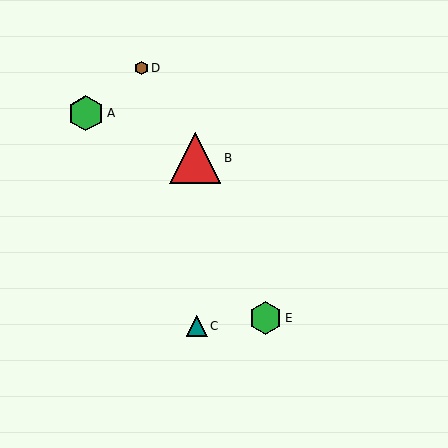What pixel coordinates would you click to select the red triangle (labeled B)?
Click at (195, 158) to select the red triangle B.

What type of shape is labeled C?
Shape C is a teal triangle.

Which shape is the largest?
The red triangle (labeled B) is the largest.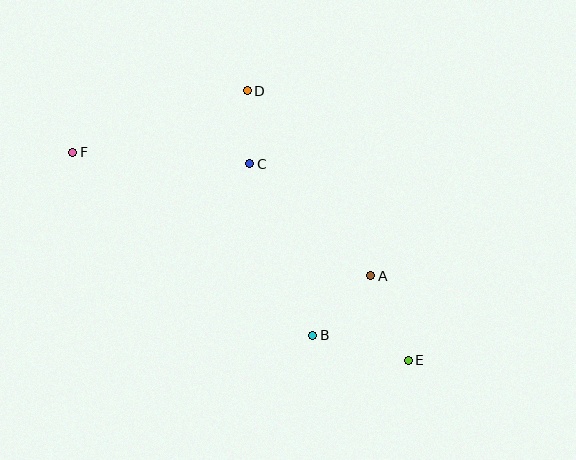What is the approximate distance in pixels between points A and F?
The distance between A and F is approximately 323 pixels.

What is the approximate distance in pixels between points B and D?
The distance between B and D is approximately 253 pixels.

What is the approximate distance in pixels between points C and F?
The distance between C and F is approximately 178 pixels.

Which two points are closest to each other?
Points C and D are closest to each other.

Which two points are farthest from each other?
Points E and F are farthest from each other.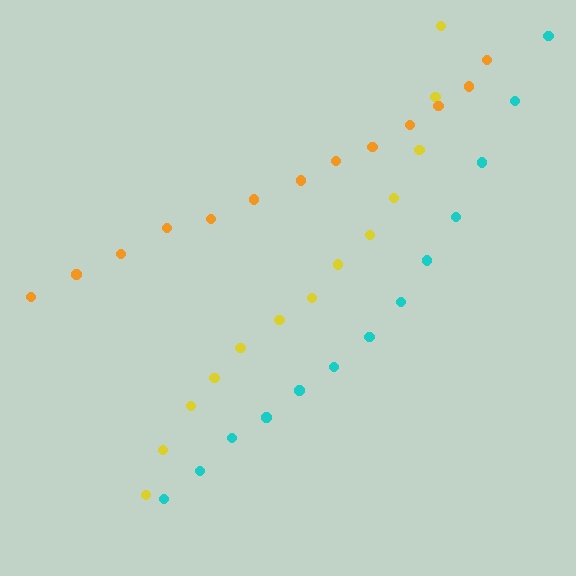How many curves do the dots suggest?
There are 3 distinct paths.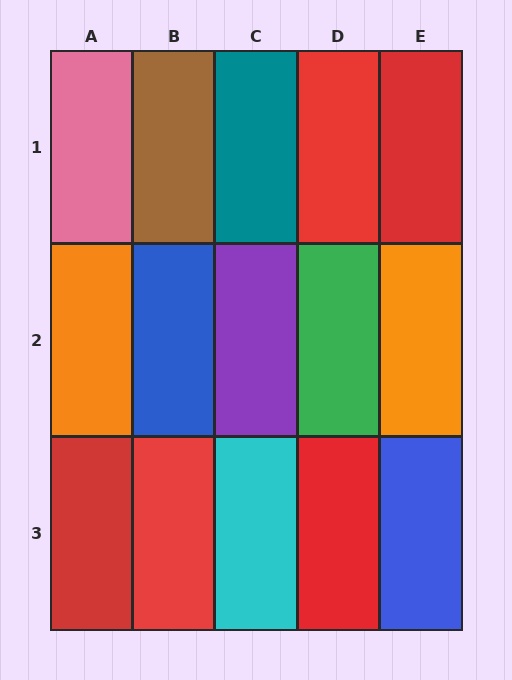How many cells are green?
1 cell is green.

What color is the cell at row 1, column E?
Red.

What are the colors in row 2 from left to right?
Orange, blue, purple, green, orange.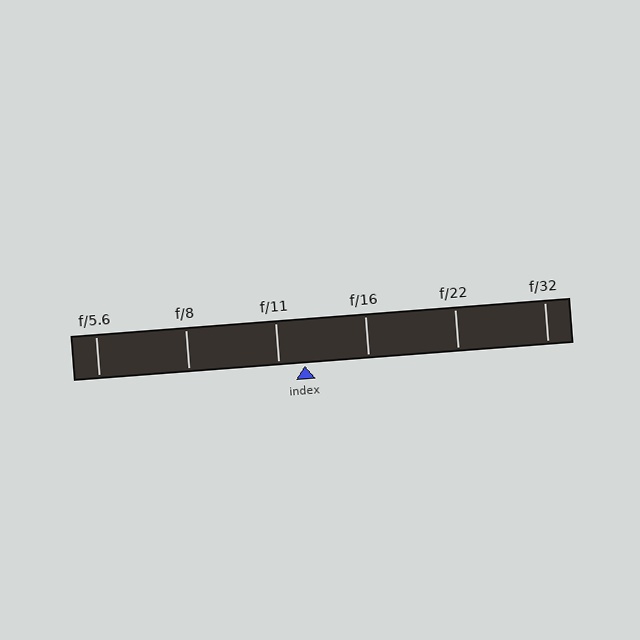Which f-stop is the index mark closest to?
The index mark is closest to f/11.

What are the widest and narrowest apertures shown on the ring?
The widest aperture shown is f/5.6 and the narrowest is f/32.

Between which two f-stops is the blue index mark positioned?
The index mark is between f/11 and f/16.